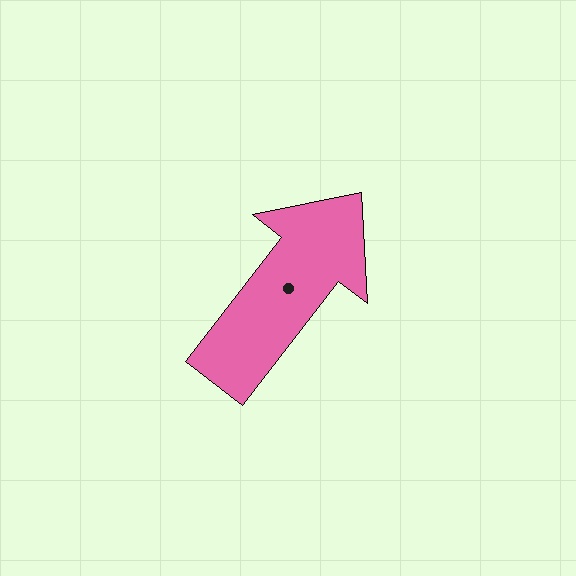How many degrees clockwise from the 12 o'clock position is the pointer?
Approximately 38 degrees.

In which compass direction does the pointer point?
Northeast.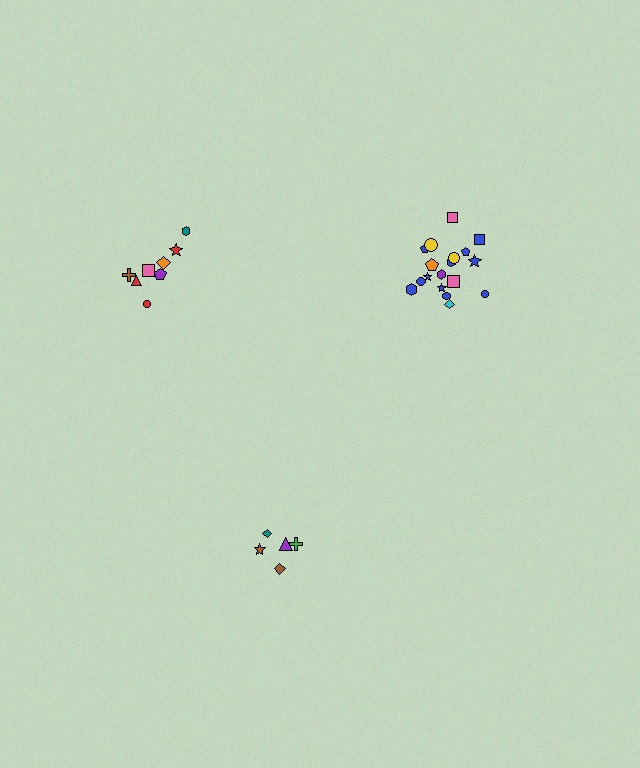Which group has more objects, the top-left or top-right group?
The top-right group.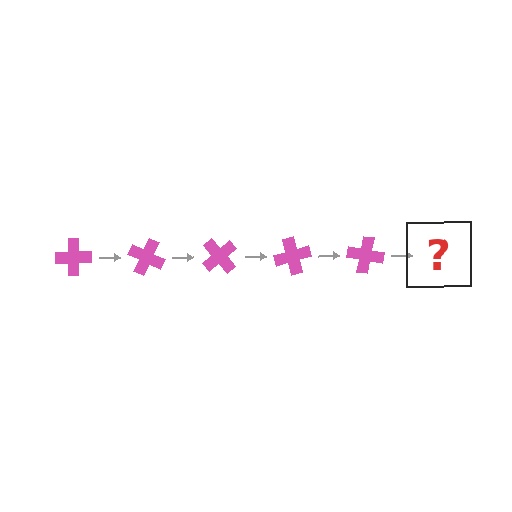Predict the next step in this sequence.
The next step is a pink cross rotated 125 degrees.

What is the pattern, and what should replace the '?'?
The pattern is that the cross rotates 25 degrees each step. The '?' should be a pink cross rotated 125 degrees.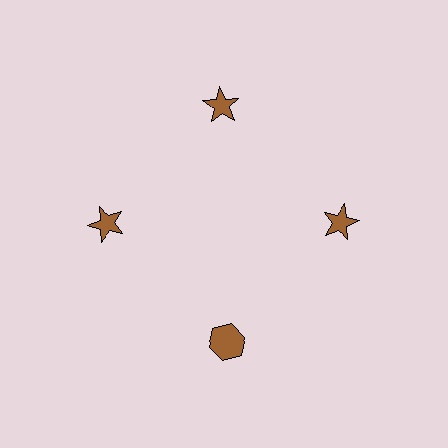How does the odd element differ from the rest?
It has a different shape: hexagon instead of star.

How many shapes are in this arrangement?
There are 4 shapes arranged in a ring pattern.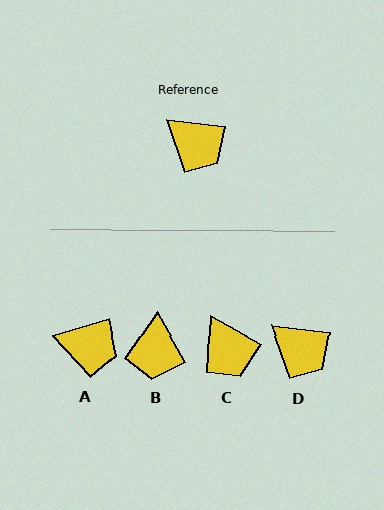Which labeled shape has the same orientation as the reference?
D.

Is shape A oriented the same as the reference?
No, it is off by about 24 degrees.